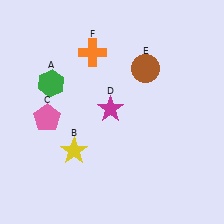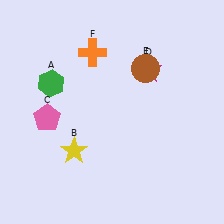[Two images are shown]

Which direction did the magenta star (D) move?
The magenta star (D) moved up.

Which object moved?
The magenta star (D) moved up.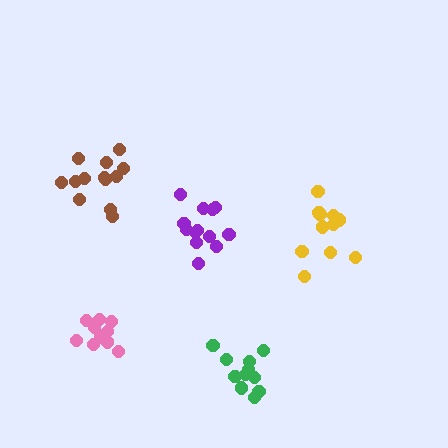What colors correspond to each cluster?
The clusters are colored: green, purple, yellow, brown, pink.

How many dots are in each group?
Group 1: 11 dots, Group 2: 13 dots, Group 3: 11 dots, Group 4: 13 dots, Group 5: 10 dots (58 total).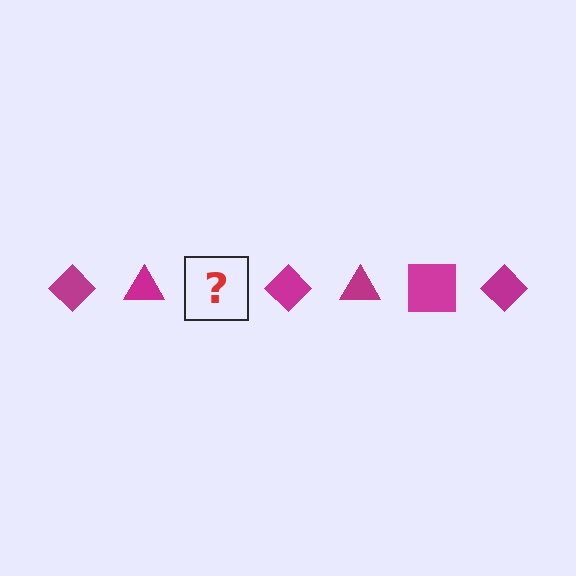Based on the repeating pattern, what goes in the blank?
The blank should be a magenta square.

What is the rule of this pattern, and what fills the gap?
The rule is that the pattern cycles through diamond, triangle, square shapes in magenta. The gap should be filled with a magenta square.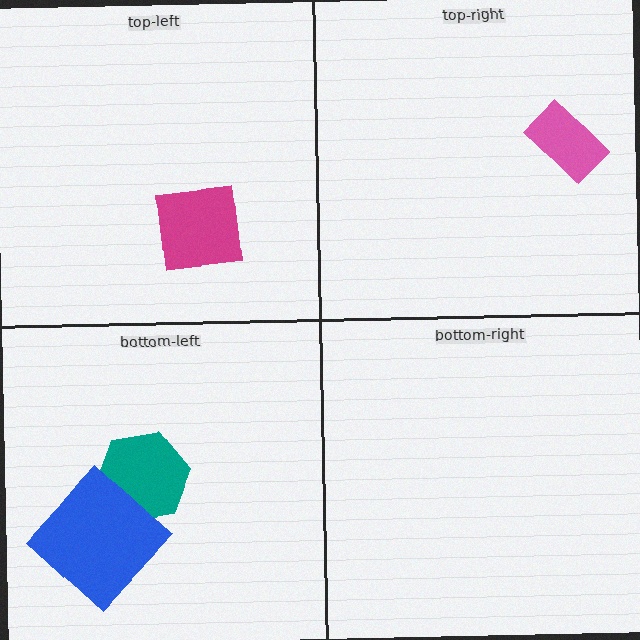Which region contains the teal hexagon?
The bottom-left region.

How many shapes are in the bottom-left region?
2.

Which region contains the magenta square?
The top-left region.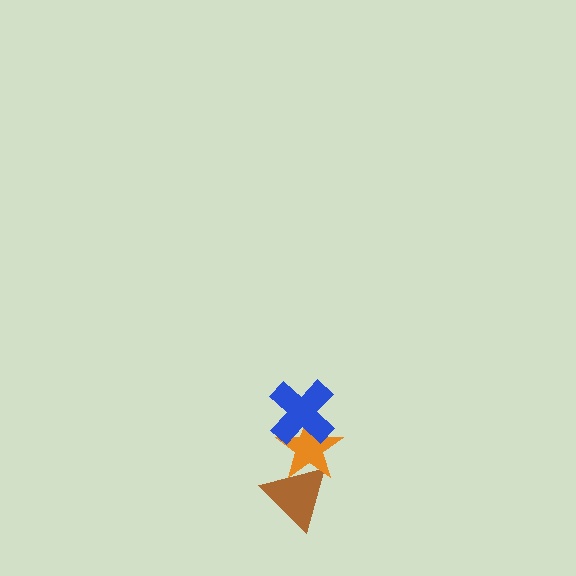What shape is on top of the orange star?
The blue cross is on top of the orange star.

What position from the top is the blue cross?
The blue cross is 1st from the top.